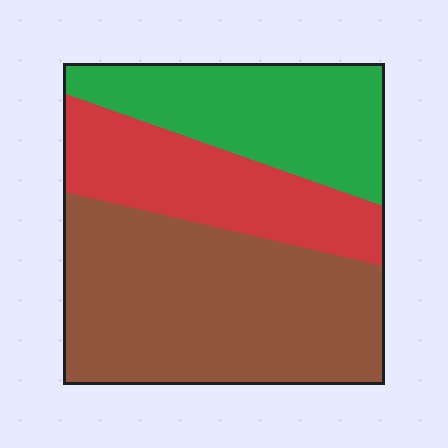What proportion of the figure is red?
Red takes up about one quarter (1/4) of the figure.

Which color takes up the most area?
Brown, at roughly 50%.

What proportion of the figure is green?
Green takes up about one quarter (1/4) of the figure.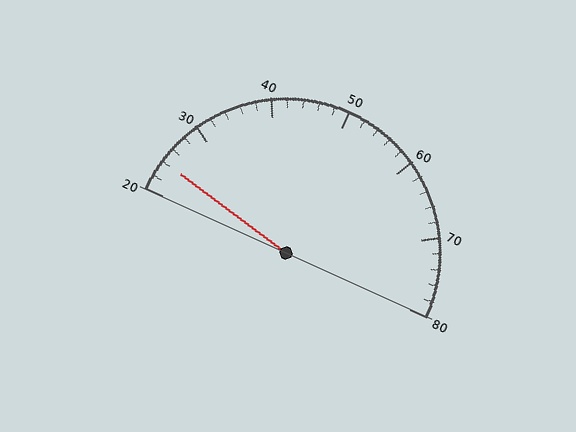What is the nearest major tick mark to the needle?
The nearest major tick mark is 20.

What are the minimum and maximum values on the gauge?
The gauge ranges from 20 to 80.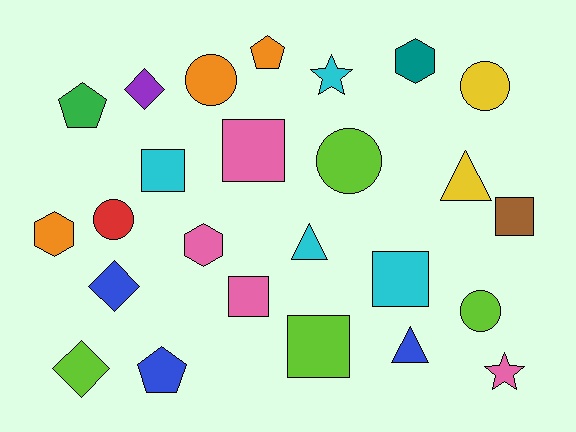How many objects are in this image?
There are 25 objects.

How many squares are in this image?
There are 6 squares.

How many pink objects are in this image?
There are 4 pink objects.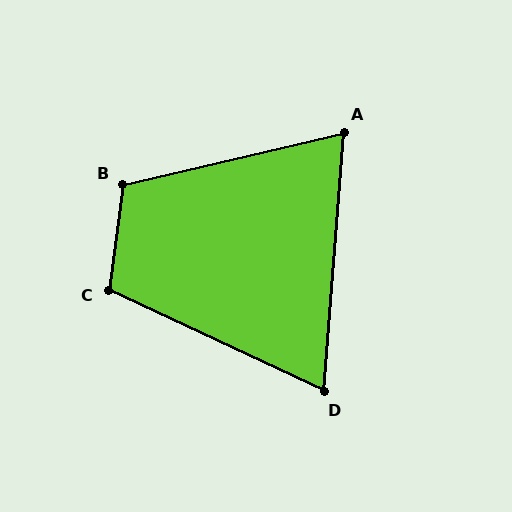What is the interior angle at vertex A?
Approximately 72 degrees (acute).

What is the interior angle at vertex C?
Approximately 108 degrees (obtuse).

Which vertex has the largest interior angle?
B, at approximately 111 degrees.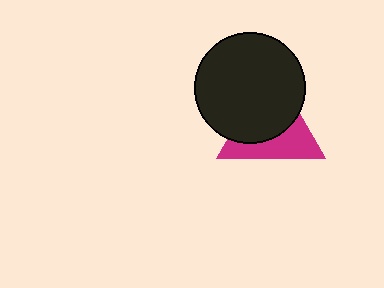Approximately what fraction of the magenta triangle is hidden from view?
Roughly 56% of the magenta triangle is hidden behind the black circle.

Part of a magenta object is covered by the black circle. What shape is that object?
It is a triangle.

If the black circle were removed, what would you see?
You would see the complete magenta triangle.